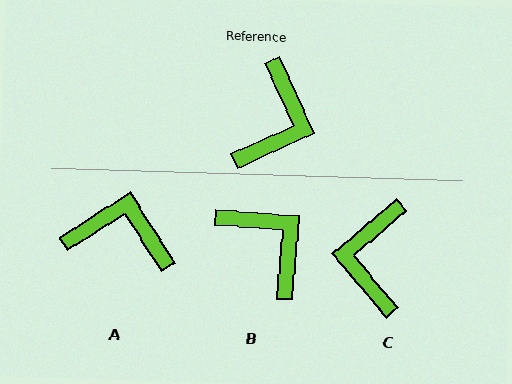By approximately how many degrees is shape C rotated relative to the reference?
Approximately 164 degrees clockwise.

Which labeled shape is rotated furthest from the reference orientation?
C, about 164 degrees away.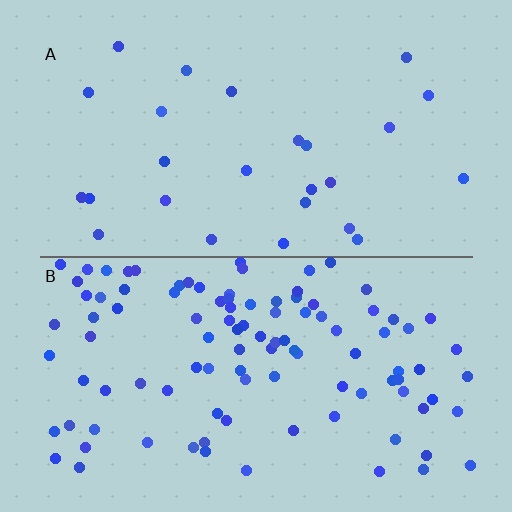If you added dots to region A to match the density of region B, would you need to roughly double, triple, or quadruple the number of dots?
Approximately quadruple.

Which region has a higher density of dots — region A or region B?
B (the bottom).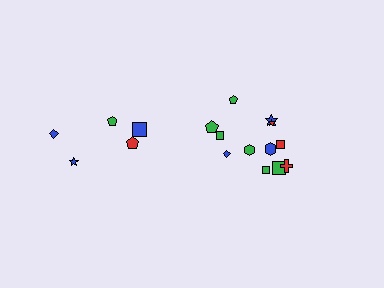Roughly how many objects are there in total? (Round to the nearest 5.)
Roughly 15 objects in total.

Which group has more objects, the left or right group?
The right group.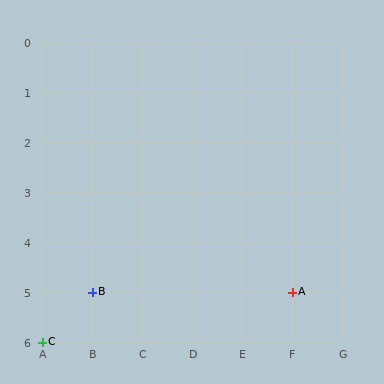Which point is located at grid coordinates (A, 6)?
Point C is at (A, 6).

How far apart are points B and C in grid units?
Points B and C are 1 column and 1 row apart (about 1.4 grid units diagonally).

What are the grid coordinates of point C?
Point C is at grid coordinates (A, 6).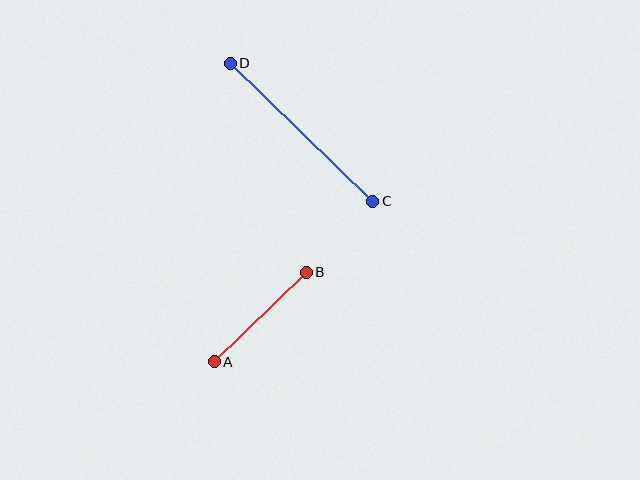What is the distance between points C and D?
The distance is approximately 198 pixels.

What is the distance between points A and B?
The distance is approximately 129 pixels.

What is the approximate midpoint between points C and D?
The midpoint is at approximately (302, 132) pixels.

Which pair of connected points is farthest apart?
Points C and D are farthest apart.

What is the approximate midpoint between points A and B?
The midpoint is at approximately (260, 317) pixels.